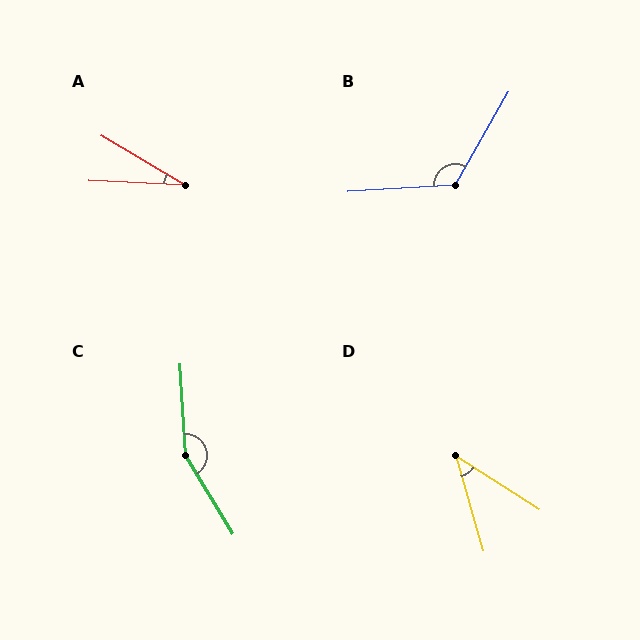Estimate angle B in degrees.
Approximately 124 degrees.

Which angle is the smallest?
A, at approximately 28 degrees.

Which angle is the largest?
C, at approximately 152 degrees.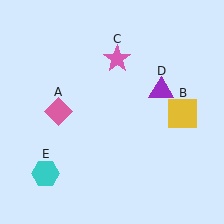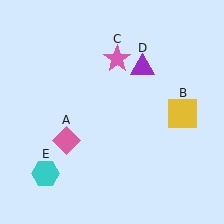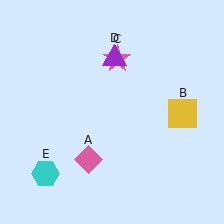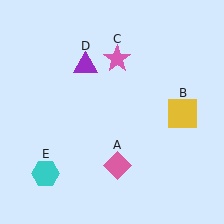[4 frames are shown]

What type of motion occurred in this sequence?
The pink diamond (object A), purple triangle (object D) rotated counterclockwise around the center of the scene.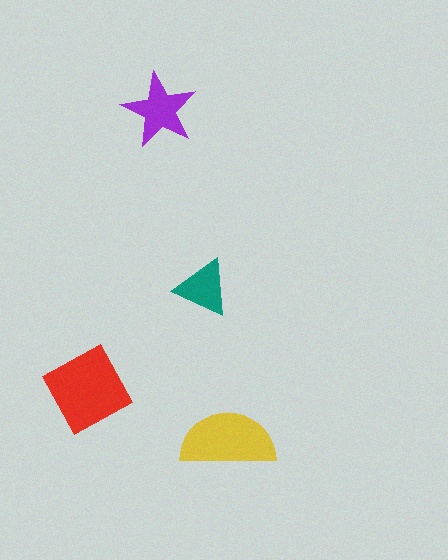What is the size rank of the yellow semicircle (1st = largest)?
2nd.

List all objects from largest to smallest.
The red diamond, the yellow semicircle, the purple star, the teal triangle.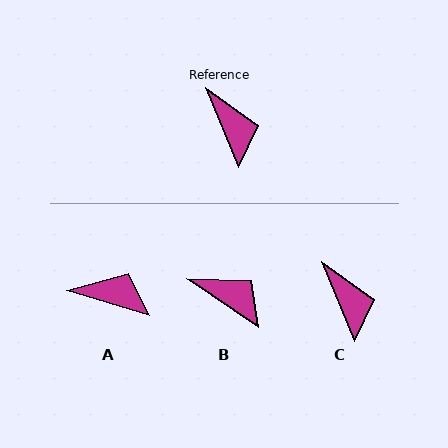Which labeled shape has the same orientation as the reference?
C.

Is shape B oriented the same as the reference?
No, it is off by about 33 degrees.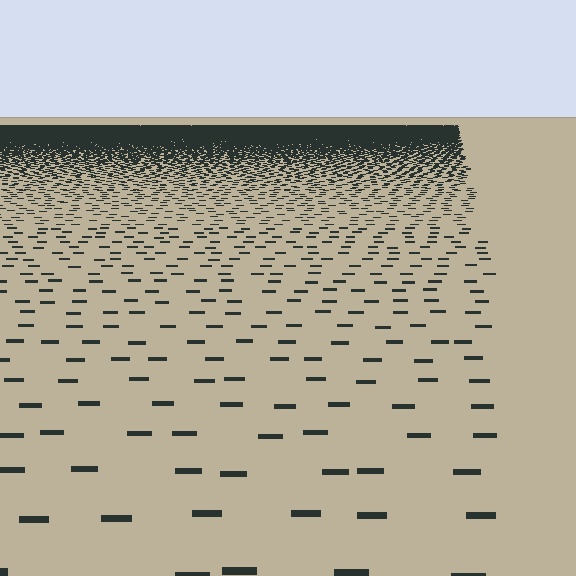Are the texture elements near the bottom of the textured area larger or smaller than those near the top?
Larger. Near the bottom, elements are closer to the viewer and appear at a bigger on-screen size.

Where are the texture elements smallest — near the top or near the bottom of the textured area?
Near the top.